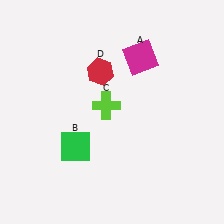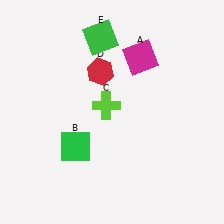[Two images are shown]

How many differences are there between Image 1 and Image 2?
There is 1 difference between the two images.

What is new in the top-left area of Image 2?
A green square (E) was added in the top-left area of Image 2.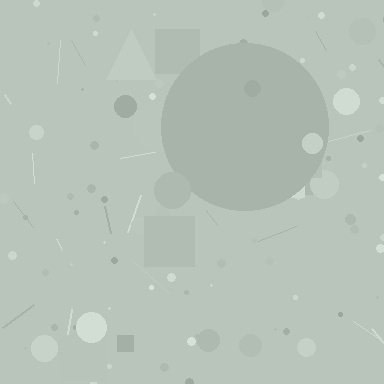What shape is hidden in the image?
A circle is hidden in the image.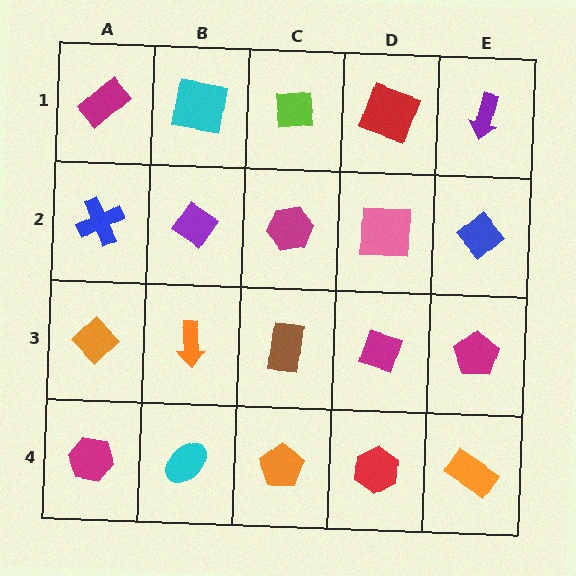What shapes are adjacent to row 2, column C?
A lime square (row 1, column C), a brown rectangle (row 3, column C), a purple diamond (row 2, column B), a pink square (row 2, column D).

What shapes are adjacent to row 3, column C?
A magenta hexagon (row 2, column C), an orange pentagon (row 4, column C), an orange arrow (row 3, column B), a magenta diamond (row 3, column D).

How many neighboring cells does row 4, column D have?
3.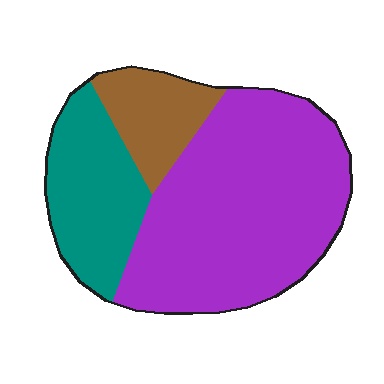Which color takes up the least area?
Brown, at roughly 15%.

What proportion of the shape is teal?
Teal takes up about one quarter (1/4) of the shape.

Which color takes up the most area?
Purple, at roughly 60%.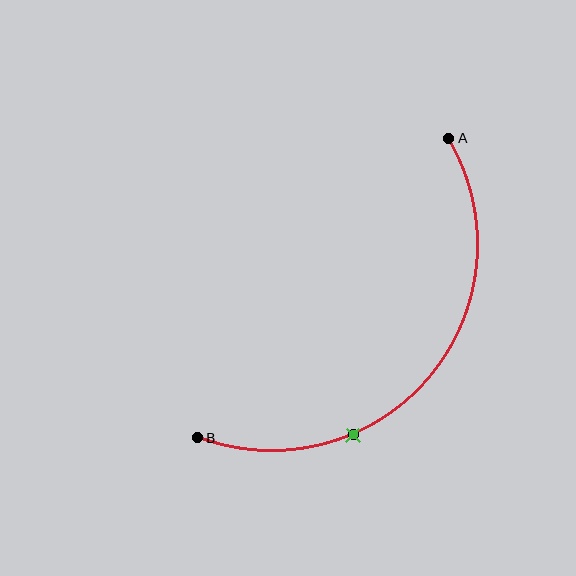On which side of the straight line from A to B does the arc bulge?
The arc bulges below and to the right of the straight line connecting A and B.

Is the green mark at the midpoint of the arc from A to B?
No. The green mark lies on the arc but is closer to endpoint B. The arc midpoint would be at the point on the curve equidistant along the arc from both A and B.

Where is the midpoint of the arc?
The arc midpoint is the point on the curve farthest from the straight line joining A and B. It sits below and to the right of that line.